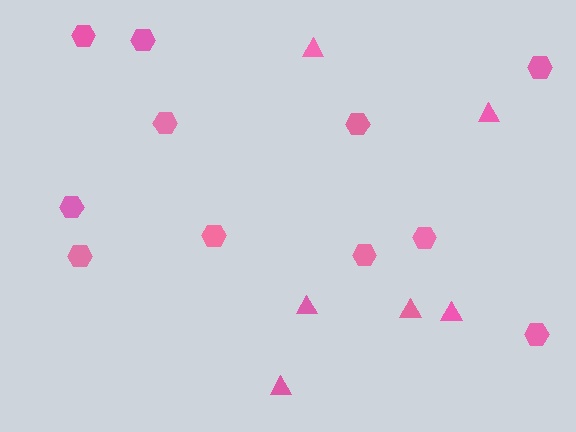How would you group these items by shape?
There are 2 groups: one group of triangles (6) and one group of hexagons (11).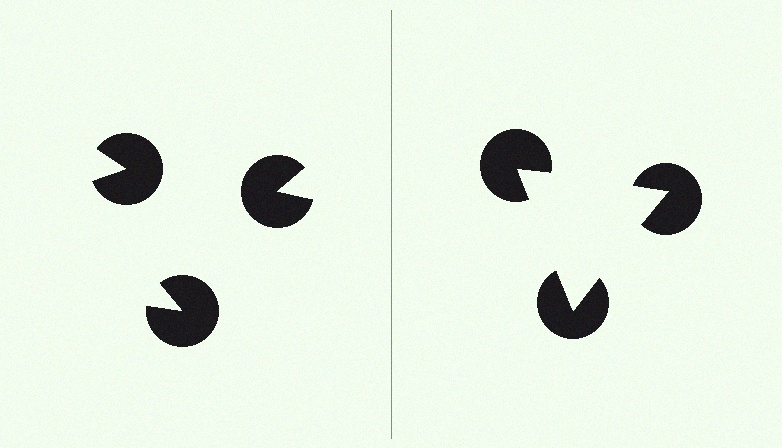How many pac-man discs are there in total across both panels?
6 — 3 on each side.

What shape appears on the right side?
An illusory triangle.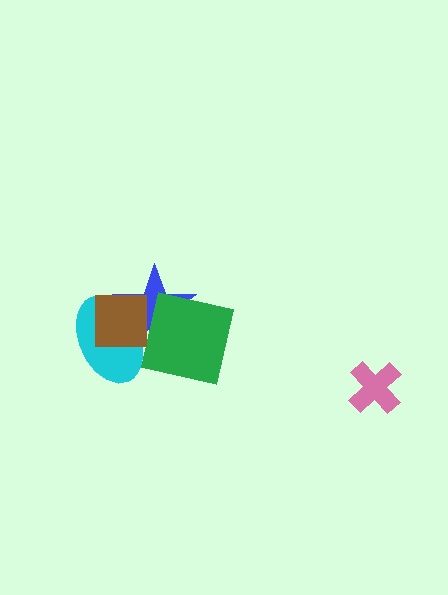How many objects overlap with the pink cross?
0 objects overlap with the pink cross.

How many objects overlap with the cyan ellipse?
2 objects overlap with the cyan ellipse.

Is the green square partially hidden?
No, no other shape covers it.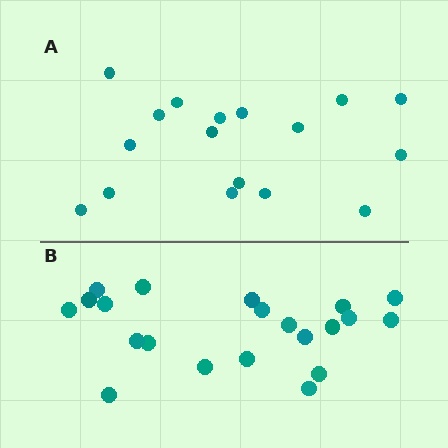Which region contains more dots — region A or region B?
Region B (the bottom region) has more dots.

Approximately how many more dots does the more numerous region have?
Region B has about 4 more dots than region A.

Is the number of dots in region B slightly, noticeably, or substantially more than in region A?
Region B has only slightly more — the two regions are fairly close. The ratio is roughly 1.2 to 1.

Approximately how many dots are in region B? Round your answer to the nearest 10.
About 20 dots. (The exact count is 21, which rounds to 20.)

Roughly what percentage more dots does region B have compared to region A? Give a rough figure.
About 25% more.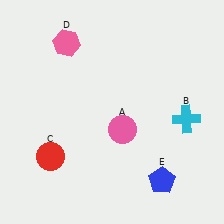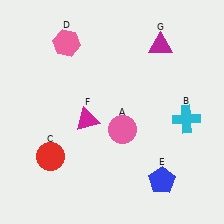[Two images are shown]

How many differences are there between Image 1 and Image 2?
There are 2 differences between the two images.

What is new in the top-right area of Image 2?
A magenta triangle (G) was added in the top-right area of Image 2.